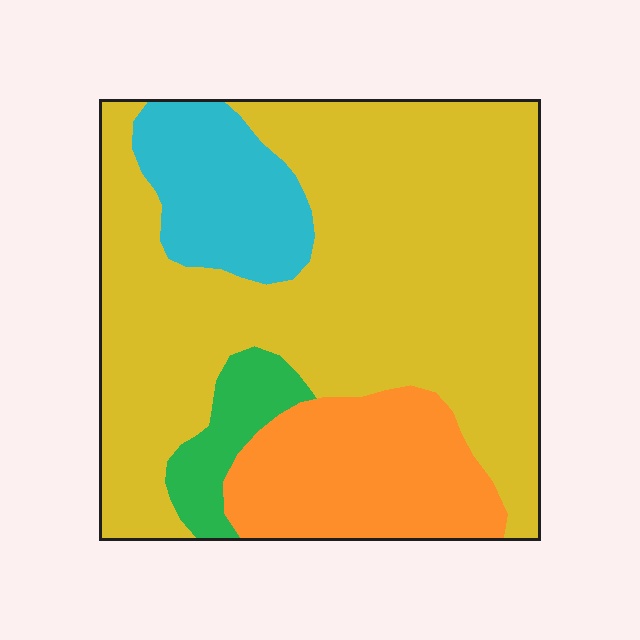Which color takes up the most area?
Yellow, at roughly 65%.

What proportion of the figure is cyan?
Cyan covers 12% of the figure.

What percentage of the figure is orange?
Orange covers around 20% of the figure.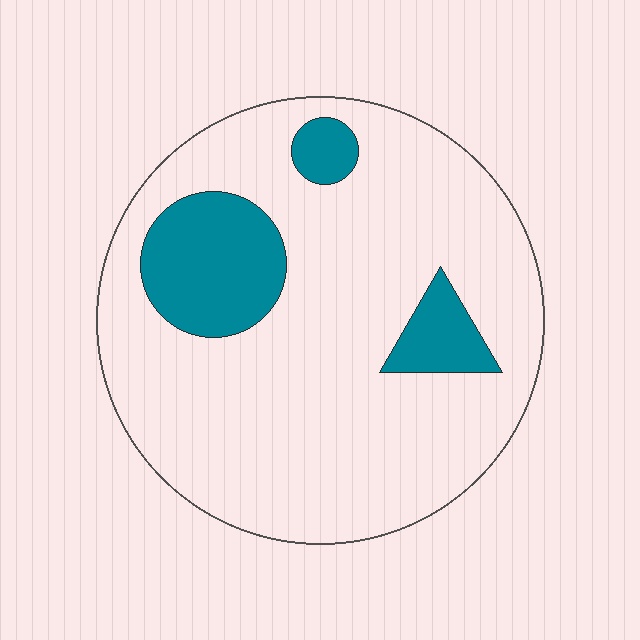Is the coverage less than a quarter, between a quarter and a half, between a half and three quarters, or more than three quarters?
Less than a quarter.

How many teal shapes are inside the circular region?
3.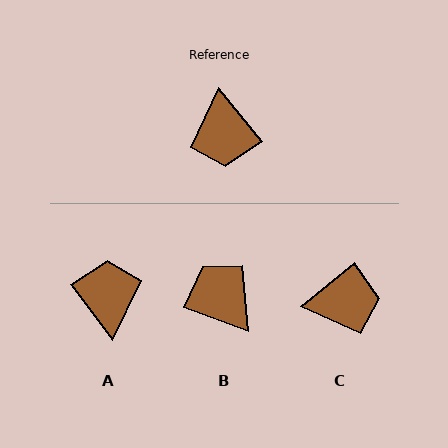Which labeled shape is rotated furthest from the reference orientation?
A, about 178 degrees away.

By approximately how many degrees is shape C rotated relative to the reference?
Approximately 90 degrees counter-clockwise.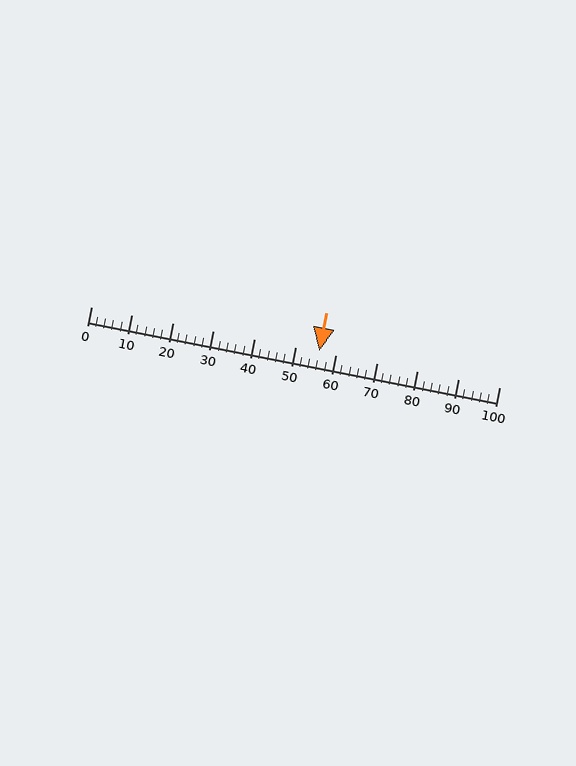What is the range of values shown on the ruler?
The ruler shows values from 0 to 100.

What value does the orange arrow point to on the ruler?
The orange arrow points to approximately 56.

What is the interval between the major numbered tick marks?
The major tick marks are spaced 10 units apart.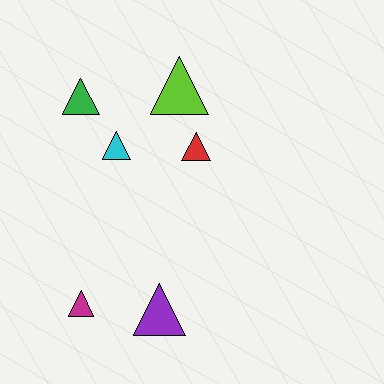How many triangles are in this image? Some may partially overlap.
There are 6 triangles.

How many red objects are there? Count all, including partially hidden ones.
There is 1 red object.